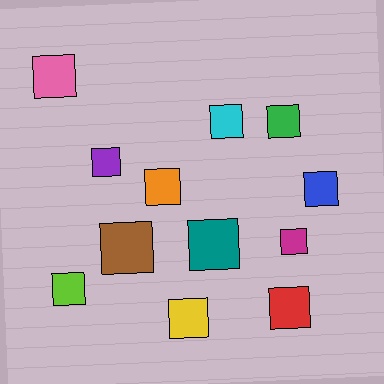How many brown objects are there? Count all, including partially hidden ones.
There is 1 brown object.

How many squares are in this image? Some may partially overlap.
There are 12 squares.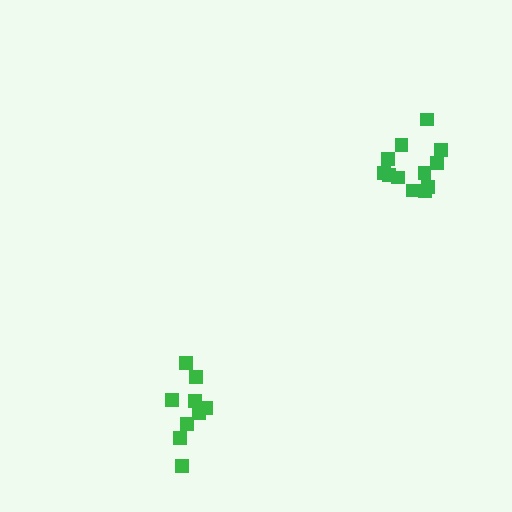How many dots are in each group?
Group 1: 12 dots, Group 2: 9 dots (21 total).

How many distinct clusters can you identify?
There are 2 distinct clusters.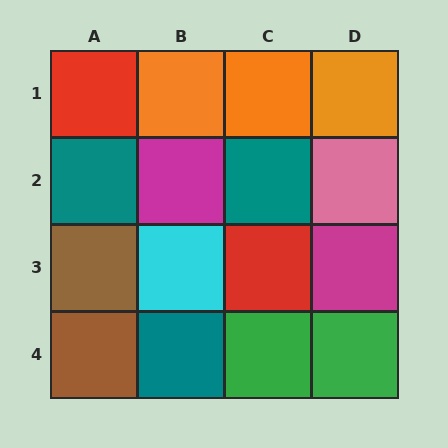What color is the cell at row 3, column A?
Brown.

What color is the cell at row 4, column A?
Brown.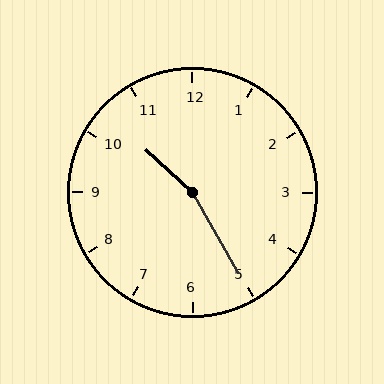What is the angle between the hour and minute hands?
Approximately 162 degrees.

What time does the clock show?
10:25.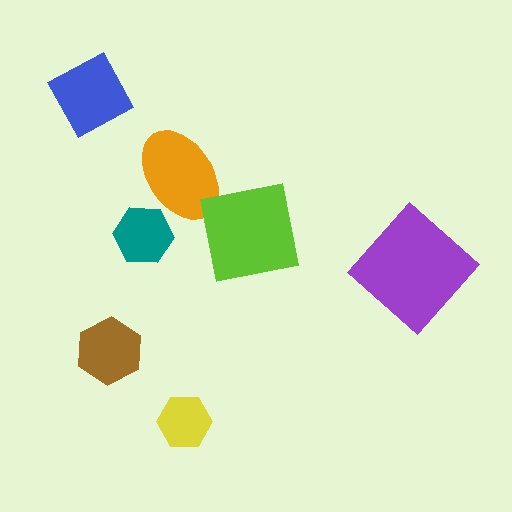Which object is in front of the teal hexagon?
The orange ellipse is in front of the teal hexagon.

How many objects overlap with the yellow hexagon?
0 objects overlap with the yellow hexagon.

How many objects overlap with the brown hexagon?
0 objects overlap with the brown hexagon.